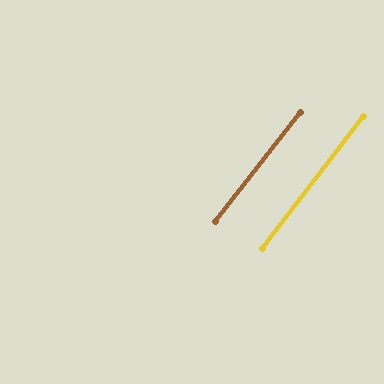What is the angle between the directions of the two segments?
Approximately 1 degree.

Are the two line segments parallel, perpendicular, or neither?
Parallel — their directions differ by only 0.6°.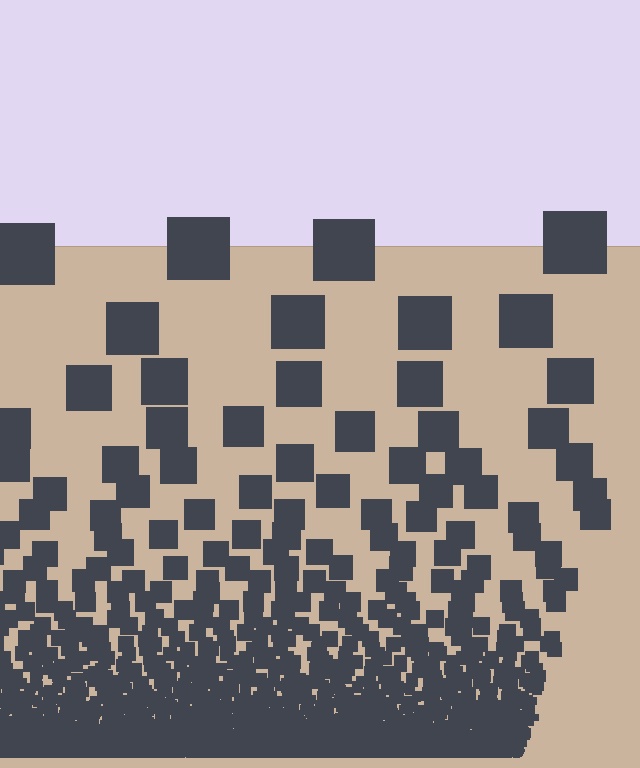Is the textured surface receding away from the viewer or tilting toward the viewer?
The surface appears to tilt toward the viewer. Texture elements get larger and sparser toward the top.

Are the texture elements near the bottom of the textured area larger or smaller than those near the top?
Smaller. The gradient is inverted — elements near the bottom are smaller and denser.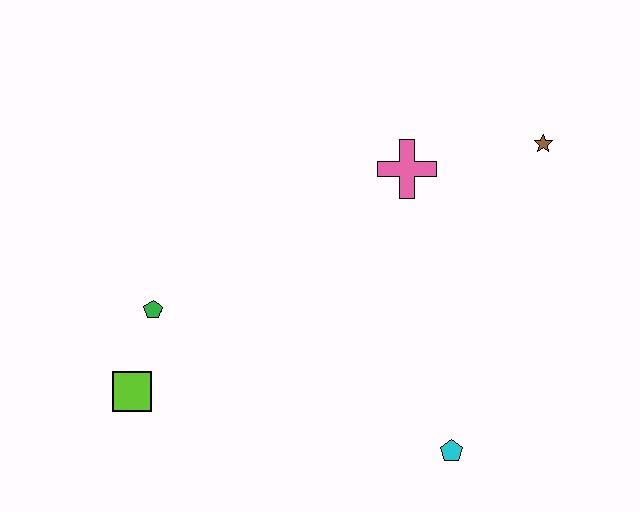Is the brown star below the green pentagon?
No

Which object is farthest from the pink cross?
The lime square is farthest from the pink cross.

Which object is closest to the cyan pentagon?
The pink cross is closest to the cyan pentagon.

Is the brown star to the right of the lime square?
Yes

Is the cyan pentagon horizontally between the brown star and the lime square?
Yes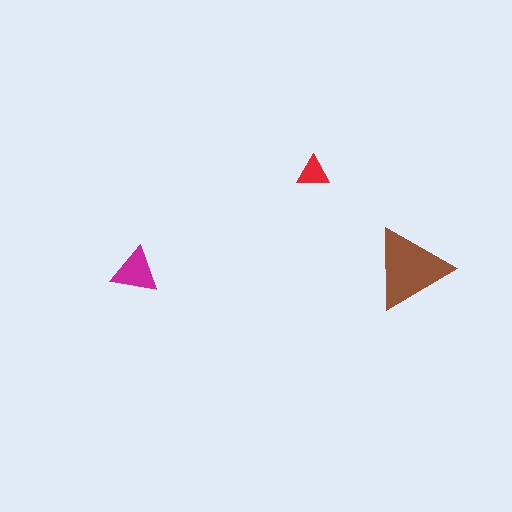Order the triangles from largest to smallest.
the brown one, the magenta one, the red one.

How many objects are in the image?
There are 3 objects in the image.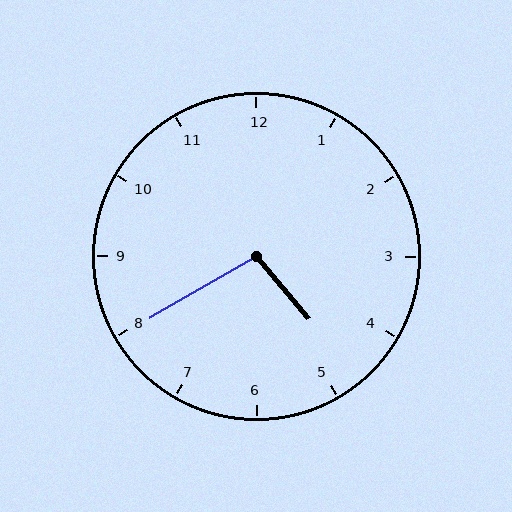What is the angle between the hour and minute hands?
Approximately 100 degrees.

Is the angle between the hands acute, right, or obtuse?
It is obtuse.